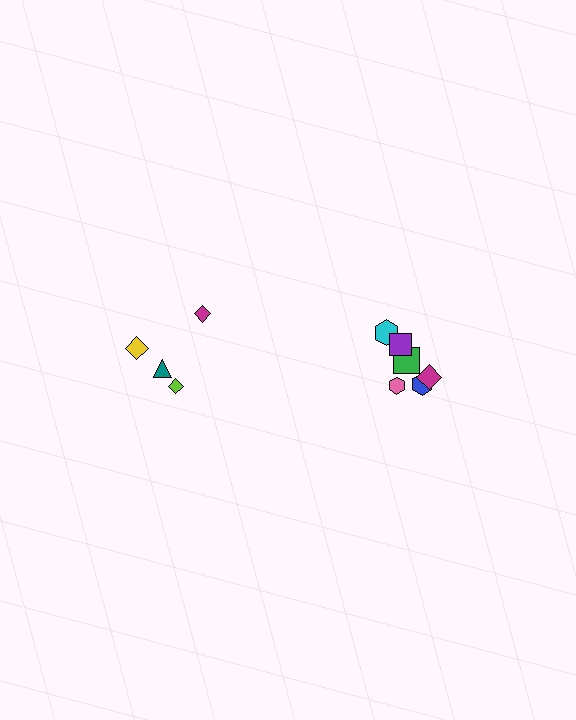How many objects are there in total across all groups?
There are 10 objects.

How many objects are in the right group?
There are 6 objects.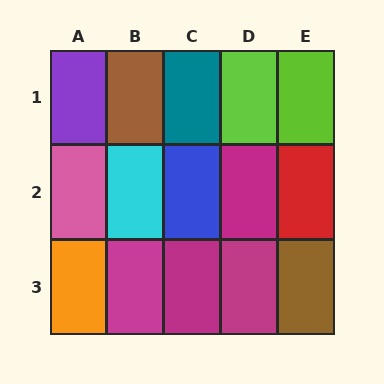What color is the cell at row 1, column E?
Lime.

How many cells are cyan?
1 cell is cyan.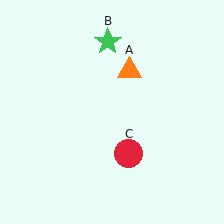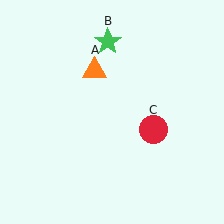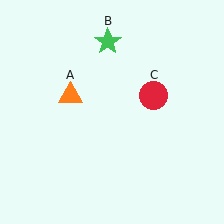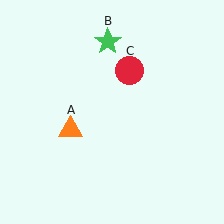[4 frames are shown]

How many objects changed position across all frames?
2 objects changed position: orange triangle (object A), red circle (object C).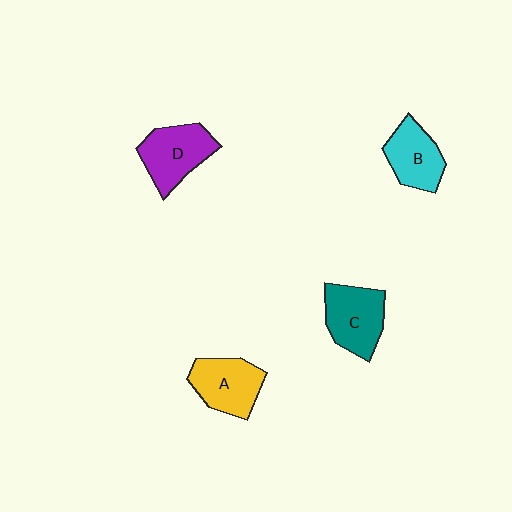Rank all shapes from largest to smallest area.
From largest to smallest: C (teal), D (purple), A (yellow), B (cyan).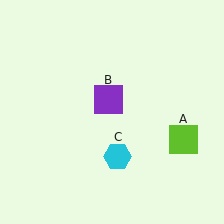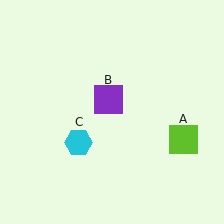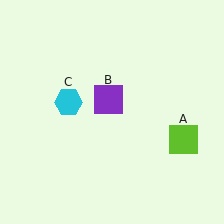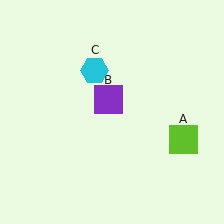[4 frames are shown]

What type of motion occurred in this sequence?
The cyan hexagon (object C) rotated clockwise around the center of the scene.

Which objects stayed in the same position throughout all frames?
Lime square (object A) and purple square (object B) remained stationary.